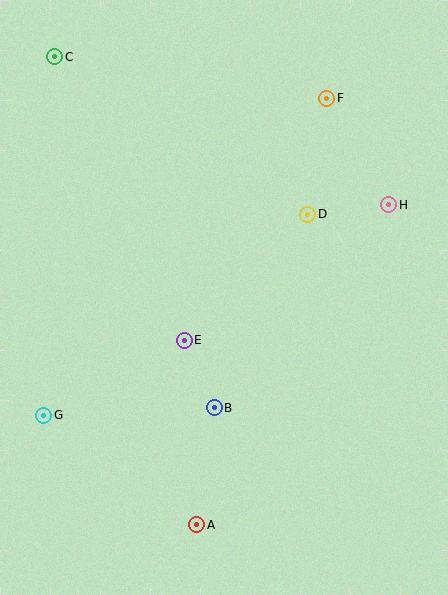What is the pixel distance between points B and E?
The distance between B and E is 73 pixels.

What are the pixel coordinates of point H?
Point H is at (389, 205).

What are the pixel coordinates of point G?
Point G is at (44, 415).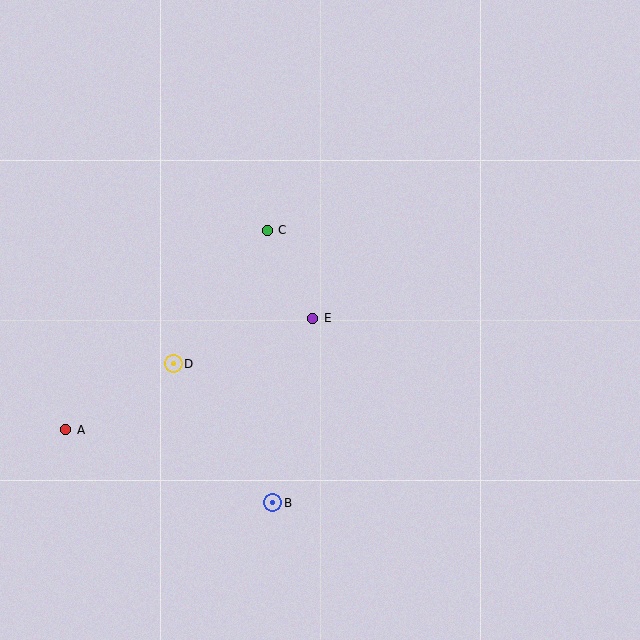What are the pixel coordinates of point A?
Point A is at (66, 430).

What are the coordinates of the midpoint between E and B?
The midpoint between E and B is at (293, 410).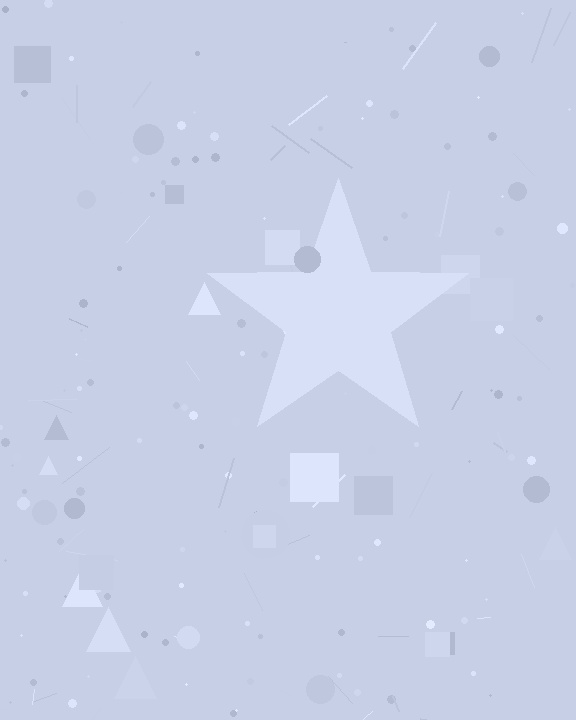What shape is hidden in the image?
A star is hidden in the image.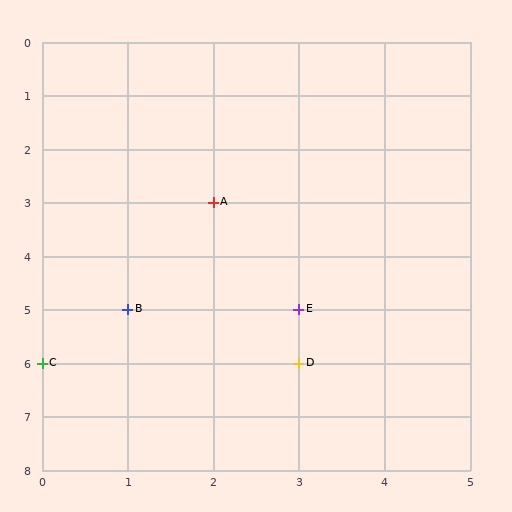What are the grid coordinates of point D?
Point D is at grid coordinates (3, 6).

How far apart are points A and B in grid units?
Points A and B are 1 column and 2 rows apart (about 2.2 grid units diagonally).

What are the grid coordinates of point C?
Point C is at grid coordinates (0, 6).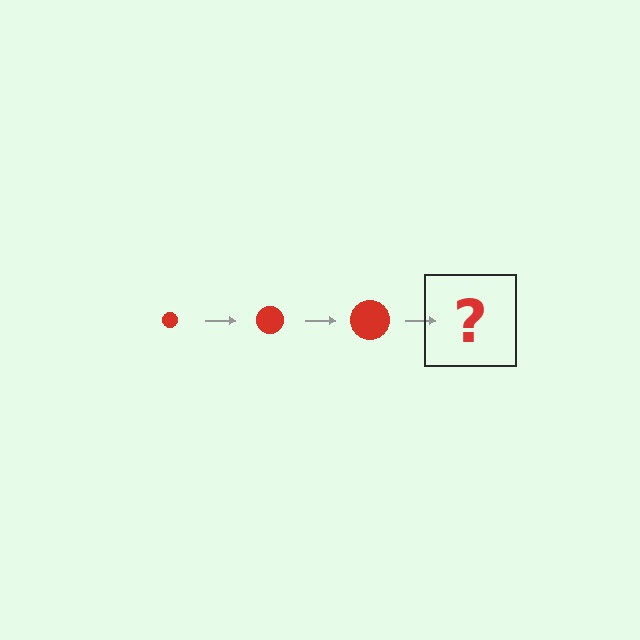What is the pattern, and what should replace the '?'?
The pattern is that the circle gets progressively larger each step. The '?' should be a red circle, larger than the previous one.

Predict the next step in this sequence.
The next step is a red circle, larger than the previous one.